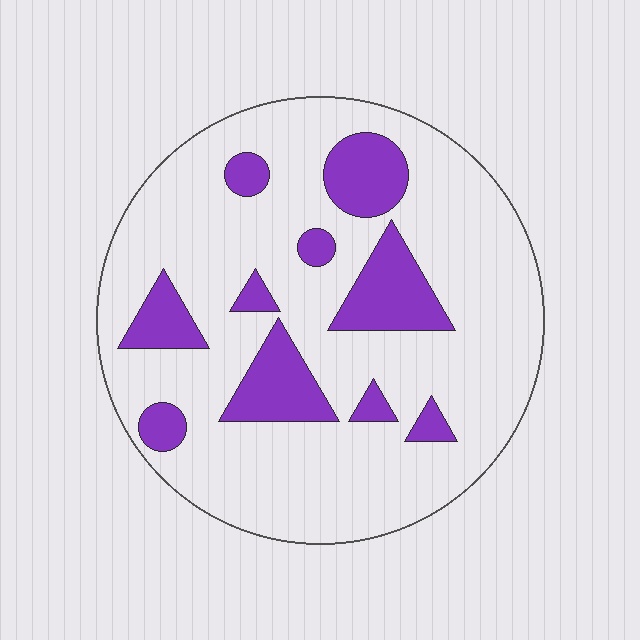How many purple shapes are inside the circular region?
10.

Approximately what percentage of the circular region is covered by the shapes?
Approximately 20%.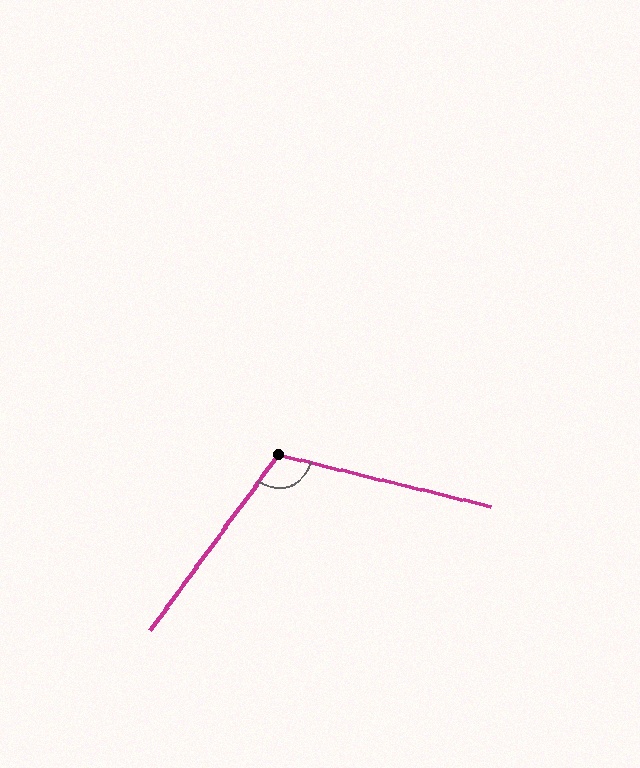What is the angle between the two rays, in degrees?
Approximately 112 degrees.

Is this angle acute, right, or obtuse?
It is obtuse.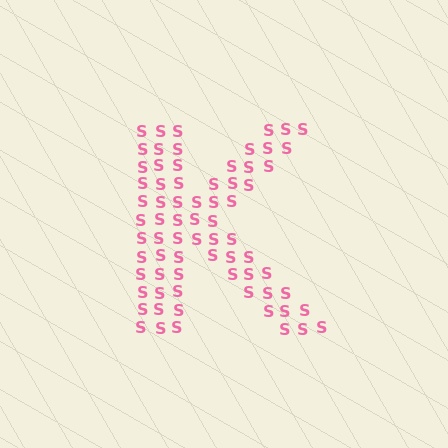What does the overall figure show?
The overall figure shows the letter K.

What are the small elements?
The small elements are letter S's.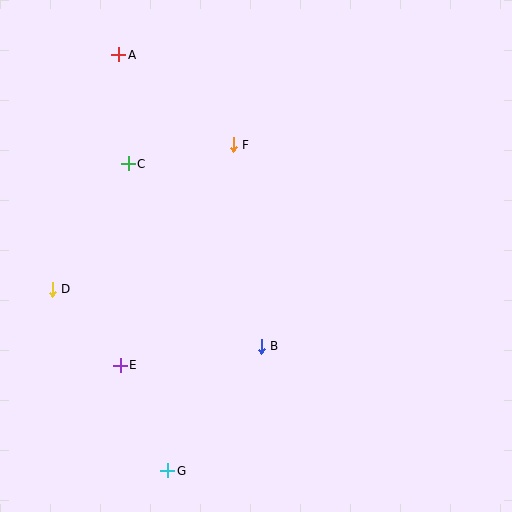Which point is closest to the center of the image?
Point B at (261, 346) is closest to the center.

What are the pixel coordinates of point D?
Point D is at (52, 289).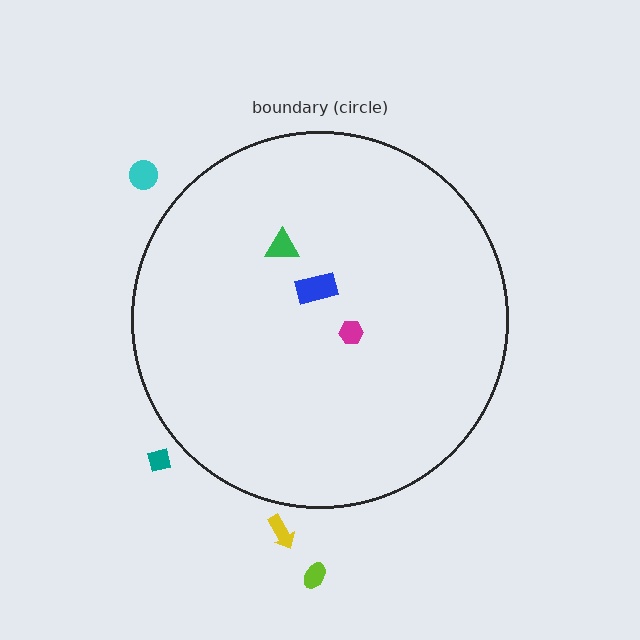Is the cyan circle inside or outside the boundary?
Outside.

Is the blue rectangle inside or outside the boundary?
Inside.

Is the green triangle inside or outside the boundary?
Inside.